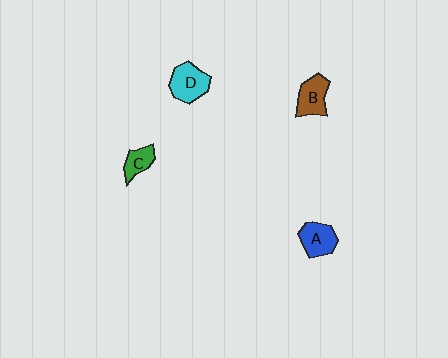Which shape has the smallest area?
Shape C (green).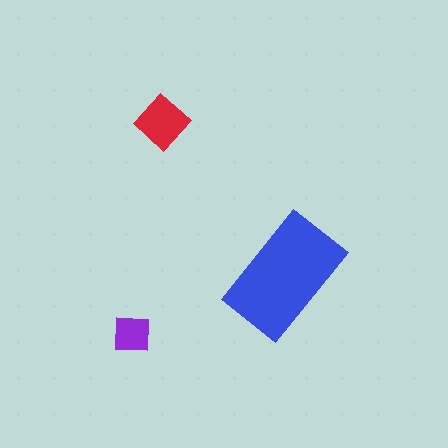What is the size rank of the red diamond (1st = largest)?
2nd.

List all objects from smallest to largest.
The purple square, the red diamond, the blue rectangle.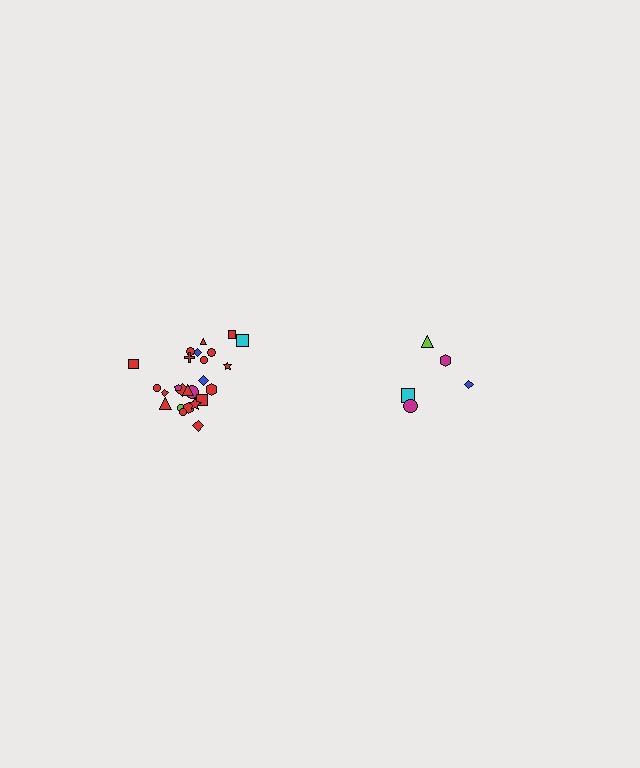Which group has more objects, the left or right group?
The left group.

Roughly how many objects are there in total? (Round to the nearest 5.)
Roughly 30 objects in total.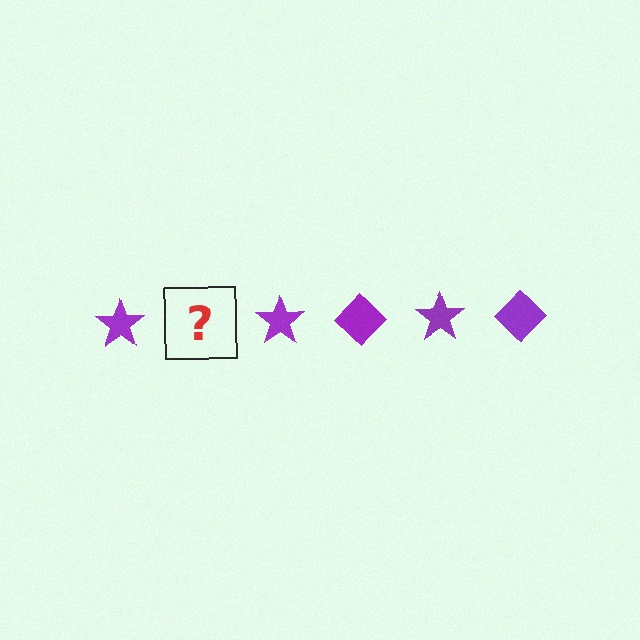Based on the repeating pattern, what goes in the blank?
The blank should be a purple diamond.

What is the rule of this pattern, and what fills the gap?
The rule is that the pattern cycles through star, diamond shapes in purple. The gap should be filled with a purple diamond.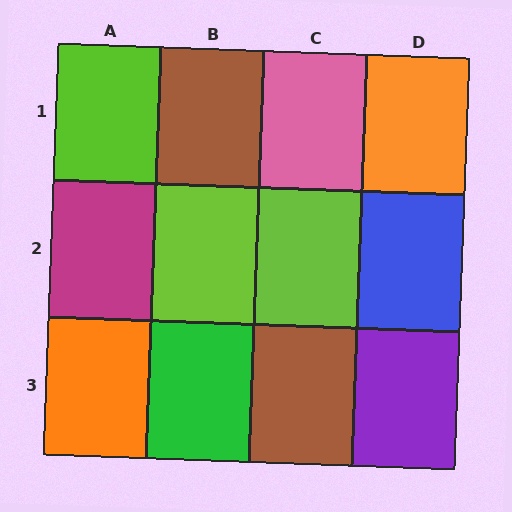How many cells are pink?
1 cell is pink.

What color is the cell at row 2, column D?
Blue.